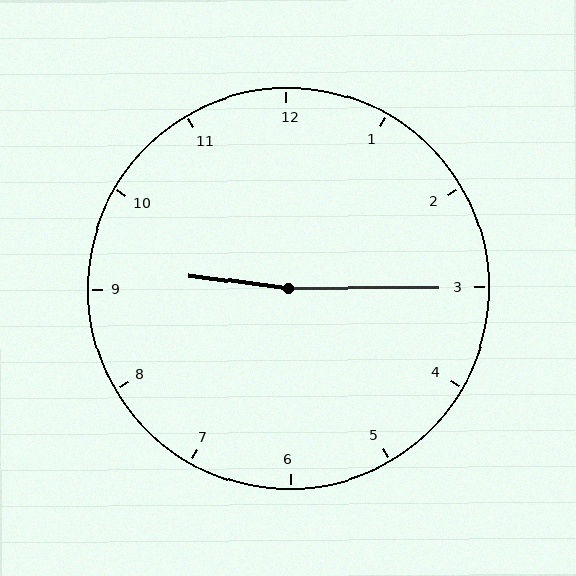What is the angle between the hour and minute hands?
Approximately 172 degrees.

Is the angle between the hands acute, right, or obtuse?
It is obtuse.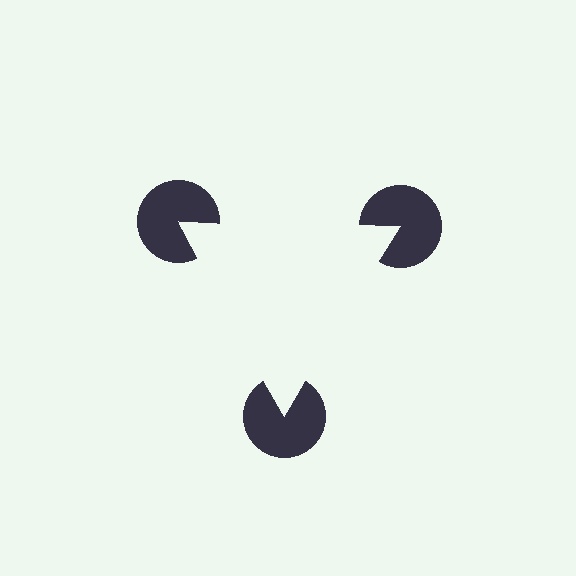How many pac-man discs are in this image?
There are 3 — one at each vertex of the illusory triangle.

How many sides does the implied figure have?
3 sides.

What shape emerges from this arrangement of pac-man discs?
An illusory triangle — its edges are inferred from the aligned wedge cuts in the pac-man discs, not physically drawn.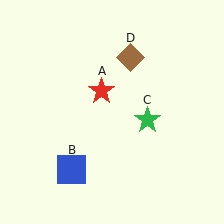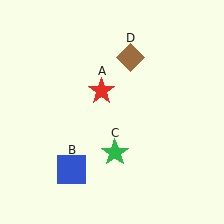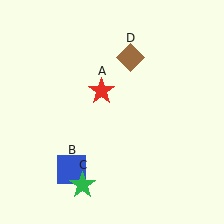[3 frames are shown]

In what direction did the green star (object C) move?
The green star (object C) moved down and to the left.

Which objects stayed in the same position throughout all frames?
Red star (object A) and blue square (object B) and brown diamond (object D) remained stationary.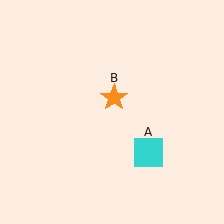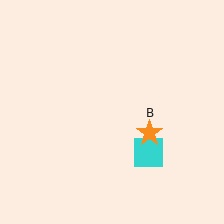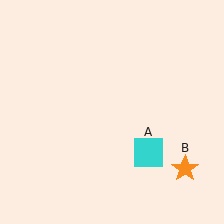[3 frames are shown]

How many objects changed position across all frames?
1 object changed position: orange star (object B).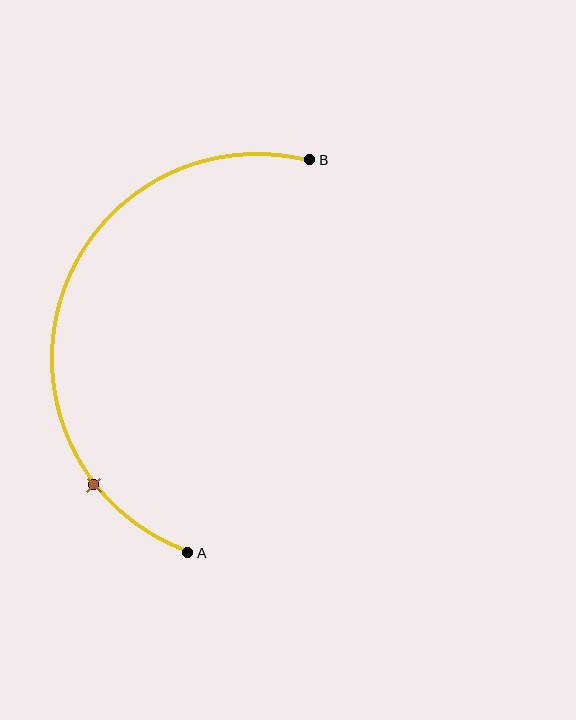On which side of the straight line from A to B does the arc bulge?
The arc bulges to the left of the straight line connecting A and B.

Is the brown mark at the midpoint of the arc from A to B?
No. The brown mark lies on the arc but is closer to endpoint A. The arc midpoint would be at the point on the curve equidistant along the arc from both A and B.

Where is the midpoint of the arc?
The arc midpoint is the point on the curve farthest from the straight line joining A and B. It sits to the left of that line.